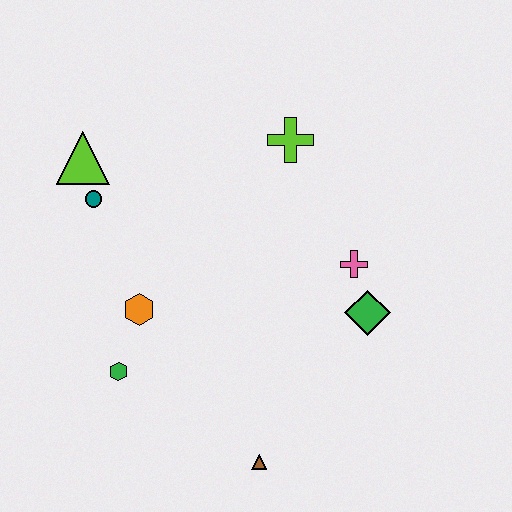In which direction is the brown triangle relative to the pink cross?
The brown triangle is below the pink cross.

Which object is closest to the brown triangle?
The green hexagon is closest to the brown triangle.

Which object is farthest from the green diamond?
The lime triangle is farthest from the green diamond.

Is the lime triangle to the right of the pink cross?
No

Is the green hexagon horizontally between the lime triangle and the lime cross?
Yes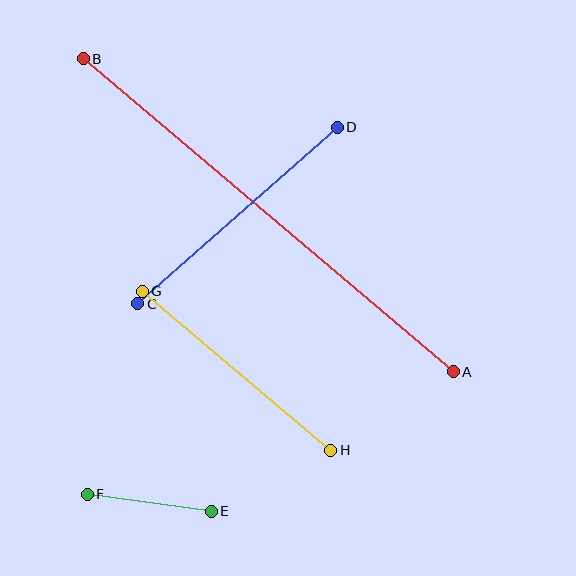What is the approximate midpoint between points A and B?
The midpoint is at approximately (268, 215) pixels.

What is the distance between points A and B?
The distance is approximately 485 pixels.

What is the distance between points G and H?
The distance is approximately 247 pixels.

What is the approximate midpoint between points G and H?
The midpoint is at approximately (237, 371) pixels.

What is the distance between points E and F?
The distance is approximately 125 pixels.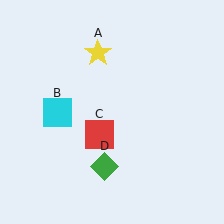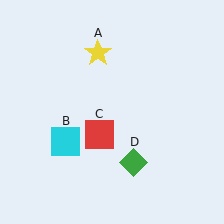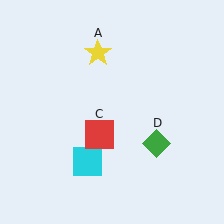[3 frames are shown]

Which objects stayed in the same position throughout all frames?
Yellow star (object A) and red square (object C) remained stationary.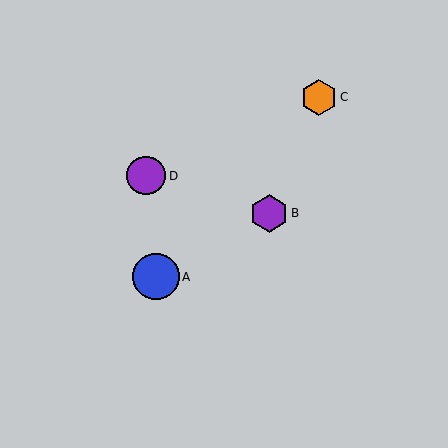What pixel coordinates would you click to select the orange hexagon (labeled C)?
Click at (319, 97) to select the orange hexagon C.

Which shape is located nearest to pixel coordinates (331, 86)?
The orange hexagon (labeled C) at (319, 97) is nearest to that location.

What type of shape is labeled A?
Shape A is a blue circle.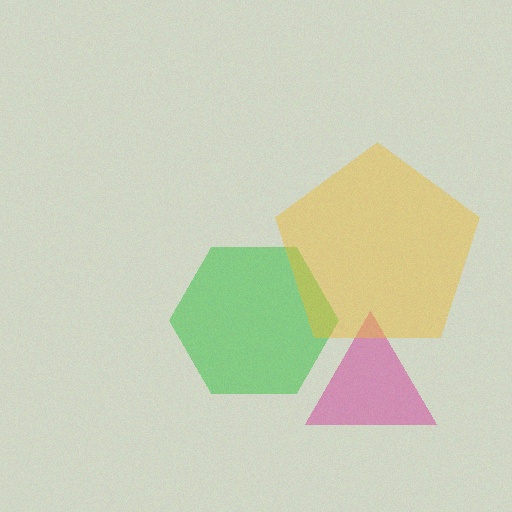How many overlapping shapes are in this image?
There are 3 overlapping shapes in the image.